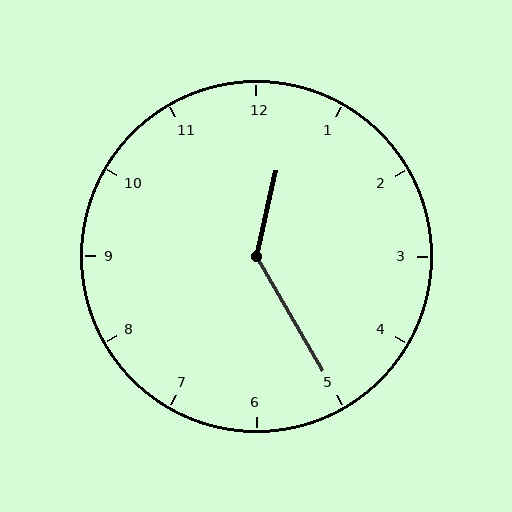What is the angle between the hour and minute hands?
Approximately 138 degrees.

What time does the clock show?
12:25.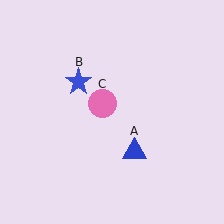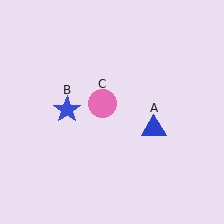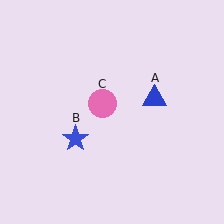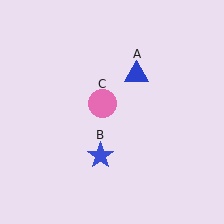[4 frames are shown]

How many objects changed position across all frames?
2 objects changed position: blue triangle (object A), blue star (object B).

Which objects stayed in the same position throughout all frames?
Pink circle (object C) remained stationary.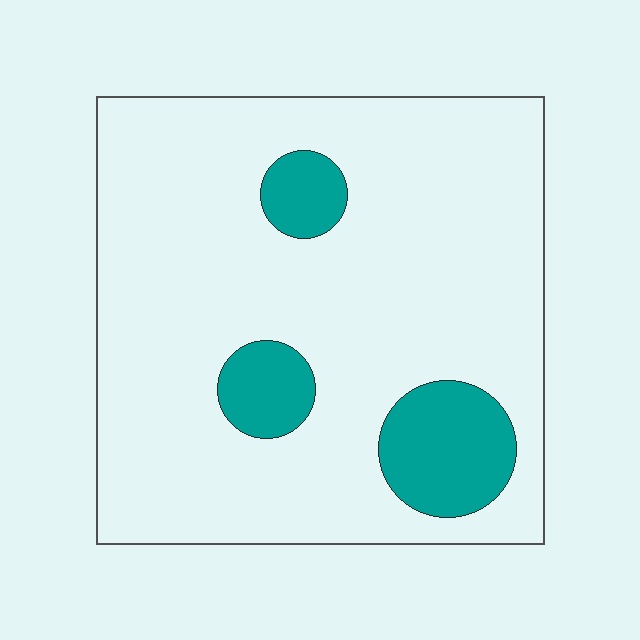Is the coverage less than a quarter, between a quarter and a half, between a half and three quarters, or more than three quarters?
Less than a quarter.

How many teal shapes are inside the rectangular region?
3.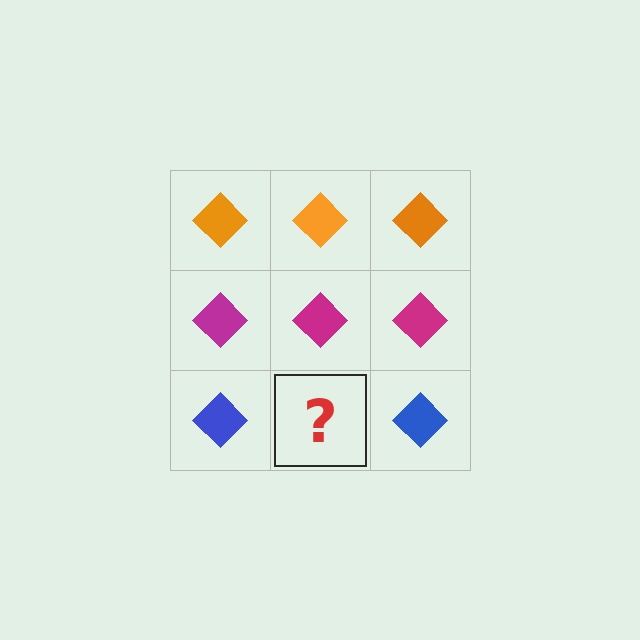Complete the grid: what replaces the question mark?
The question mark should be replaced with a blue diamond.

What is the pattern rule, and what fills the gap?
The rule is that each row has a consistent color. The gap should be filled with a blue diamond.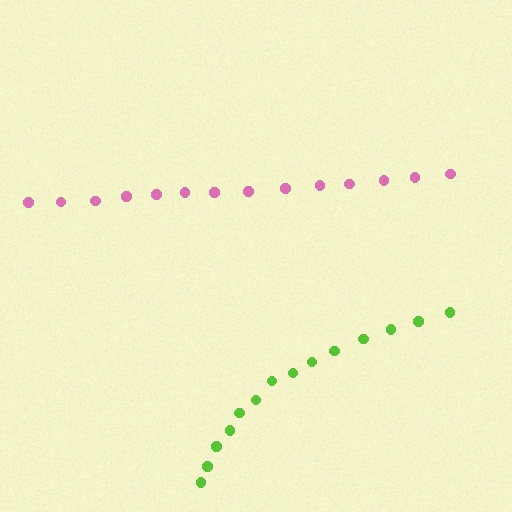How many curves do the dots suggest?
There are 2 distinct paths.